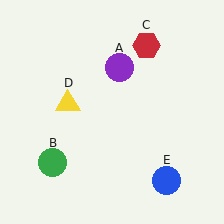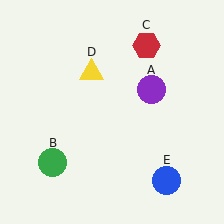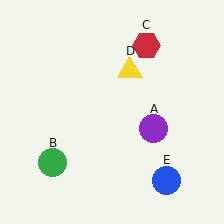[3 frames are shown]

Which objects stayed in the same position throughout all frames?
Green circle (object B) and red hexagon (object C) and blue circle (object E) remained stationary.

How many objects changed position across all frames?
2 objects changed position: purple circle (object A), yellow triangle (object D).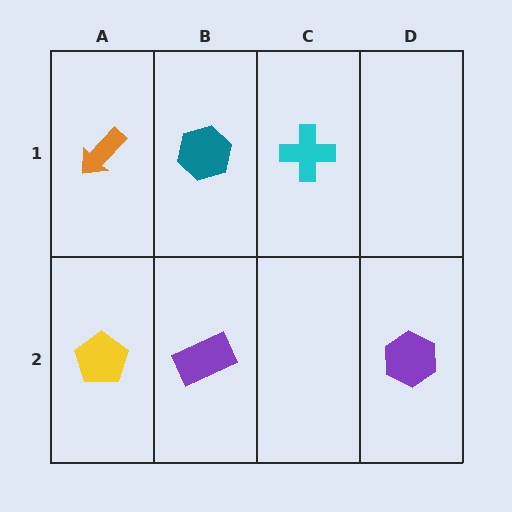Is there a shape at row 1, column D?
No, that cell is empty.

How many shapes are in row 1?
3 shapes.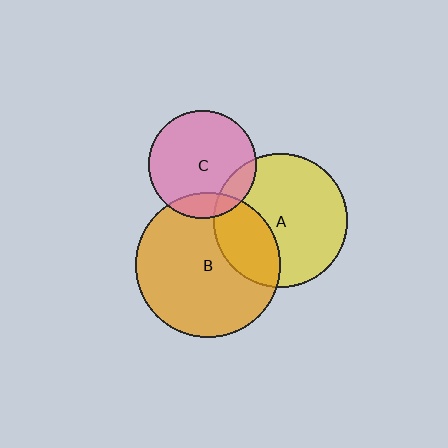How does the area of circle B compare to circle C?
Approximately 1.8 times.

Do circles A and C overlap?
Yes.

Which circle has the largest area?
Circle B (orange).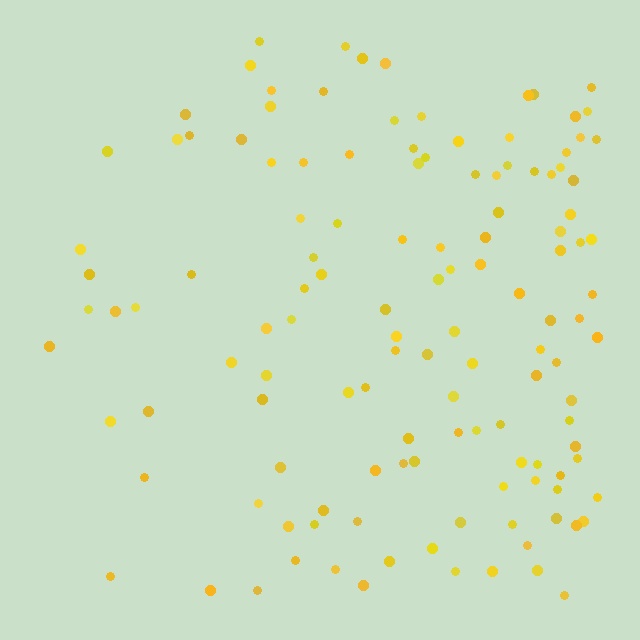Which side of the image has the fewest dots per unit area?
The left.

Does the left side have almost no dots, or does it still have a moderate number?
Still a moderate number, just noticeably fewer than the right.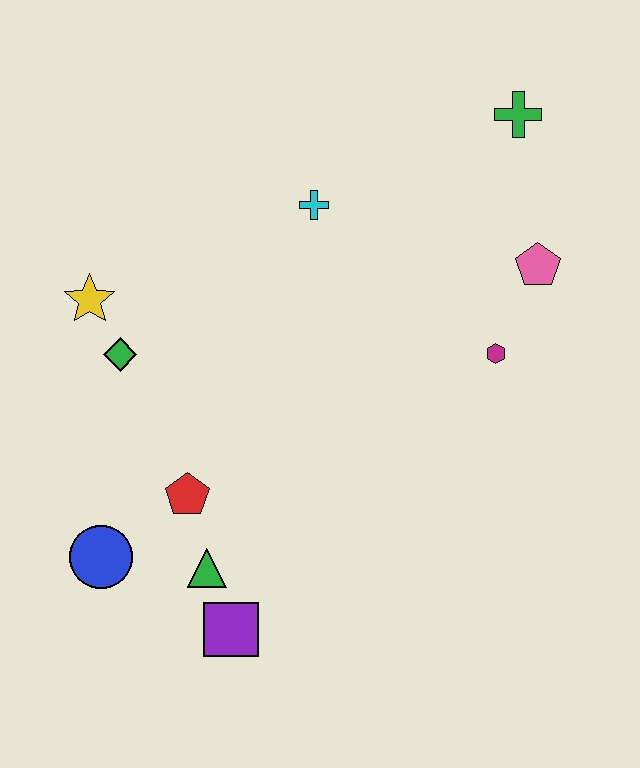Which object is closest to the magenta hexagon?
The pink pentagon is closest to the magenta hexagon.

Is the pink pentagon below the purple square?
No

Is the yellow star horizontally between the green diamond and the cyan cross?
No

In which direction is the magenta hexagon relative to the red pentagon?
The magenta hexagon is to the right of the red pentagon.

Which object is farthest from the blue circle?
The green cross is farthest from the blue circle.